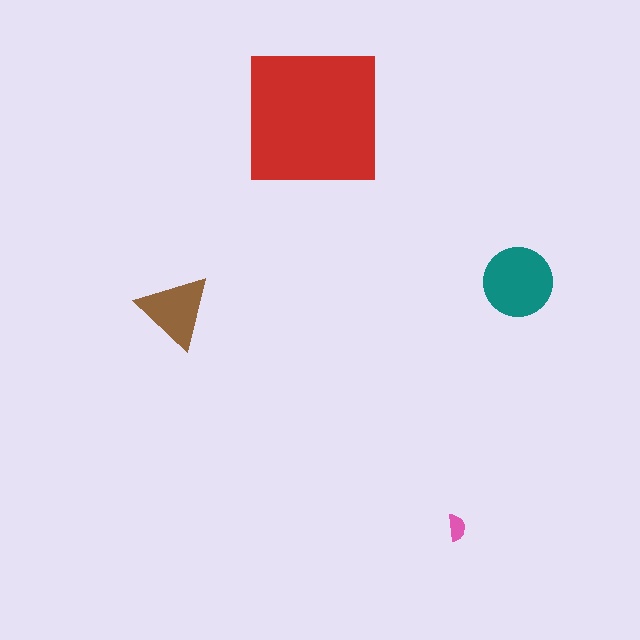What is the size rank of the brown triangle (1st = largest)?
3rd.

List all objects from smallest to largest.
The pink semicircle, the brown triangle, the teal circle, the red square.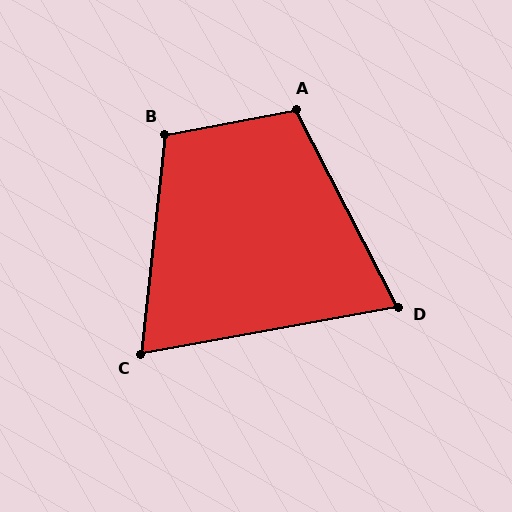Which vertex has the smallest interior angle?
D, at approximately 73 degrees.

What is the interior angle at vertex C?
Approximately 74 degrees (acute).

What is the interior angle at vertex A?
Approximately 106 degrees (obtuse).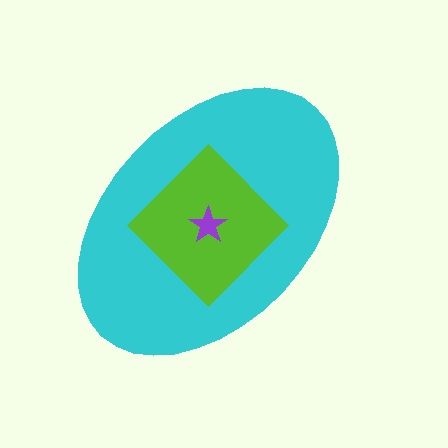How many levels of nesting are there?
3.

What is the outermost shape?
The cyan ellipse.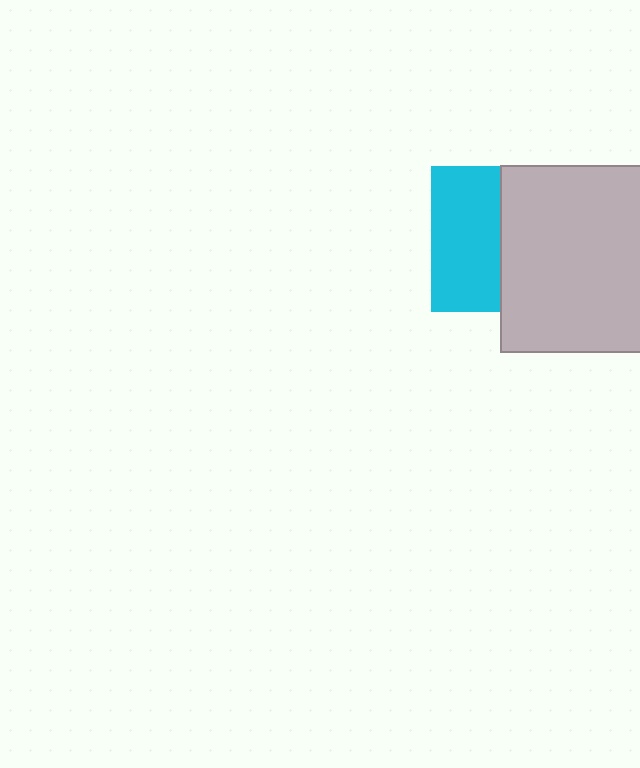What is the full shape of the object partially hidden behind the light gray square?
The partially hidden object is a cyan square.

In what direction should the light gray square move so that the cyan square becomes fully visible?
The light gray square should move right. That is the shortest direction to clear the overlap and leave the cyan square fully visible.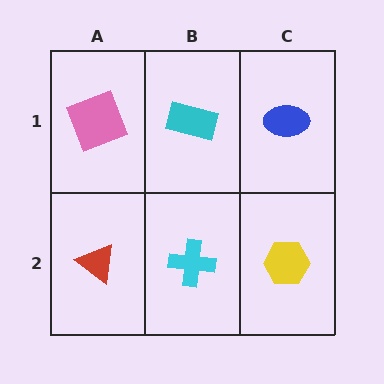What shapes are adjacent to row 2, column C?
A blue ellipse (row 1, column C), a cyan cross (row 2, column B).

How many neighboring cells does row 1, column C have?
2.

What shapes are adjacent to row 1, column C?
A yellow hexagon (row 2, column C), a cyan rectangle (row 1, column B).